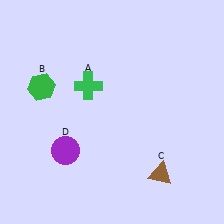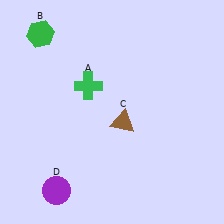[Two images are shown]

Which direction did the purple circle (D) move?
The purple circle (D) moved down.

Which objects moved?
The objects that moved are: the green hexagon (B), the brown triangle (C), the purple circle (D).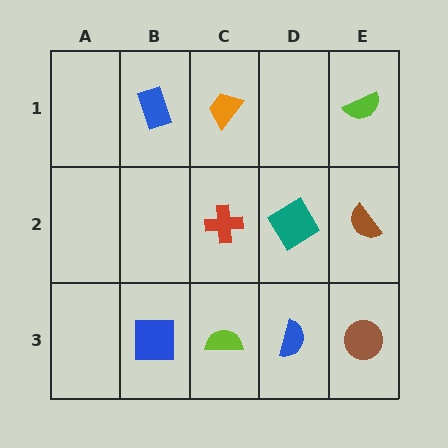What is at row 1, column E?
A lime semicircle.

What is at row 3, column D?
A blue semicircle.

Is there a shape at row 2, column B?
No, that cell is empty.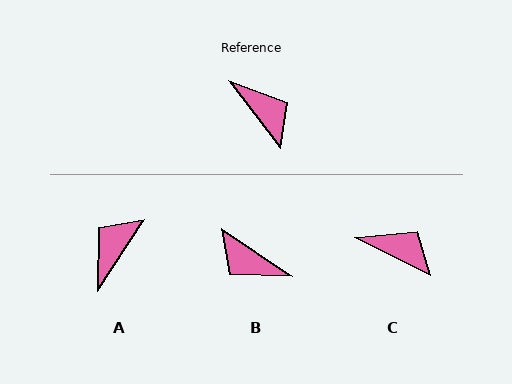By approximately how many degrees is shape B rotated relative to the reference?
Approximately 161 degrees clockwise.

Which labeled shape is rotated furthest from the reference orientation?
B, about 161 degrees away.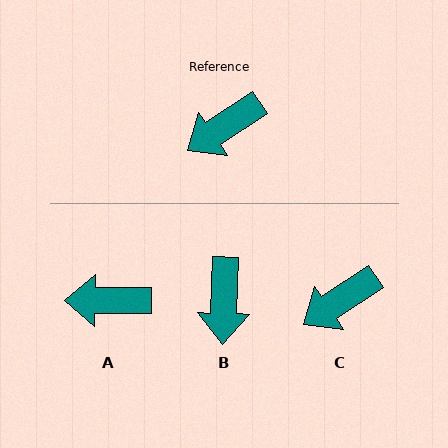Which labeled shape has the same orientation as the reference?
C.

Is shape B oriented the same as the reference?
No, it is off by about 55 degrees.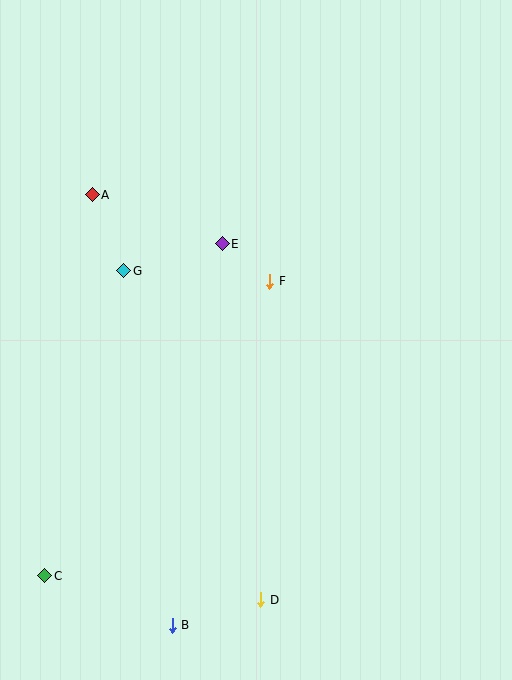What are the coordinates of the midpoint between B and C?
The midpoint between B and C is at (109, 600).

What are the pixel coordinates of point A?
Point A is at (92, 195).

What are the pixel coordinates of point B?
Point B is at (172, 625).